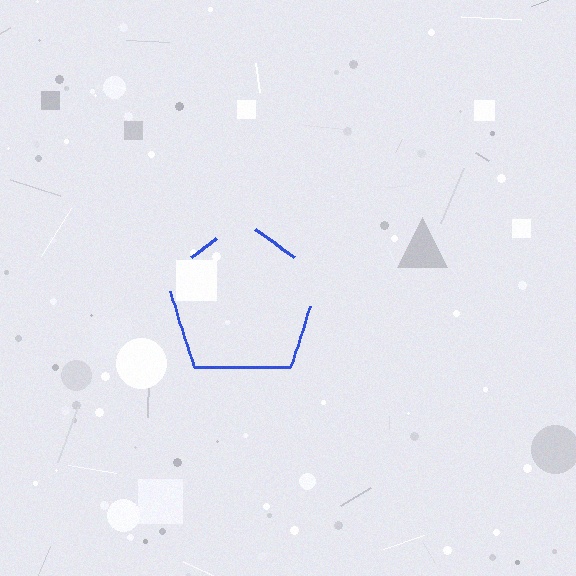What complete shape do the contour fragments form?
The contour fragments form a pentagon.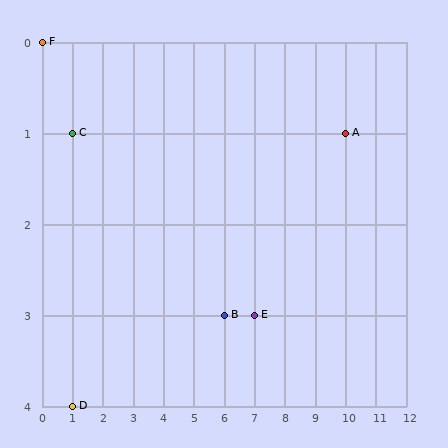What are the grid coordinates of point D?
Point D is at grid coordinates (1, 4).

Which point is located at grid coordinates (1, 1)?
Point C is at (1, 1).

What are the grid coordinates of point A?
Point A is at grid coordinates (10, 1).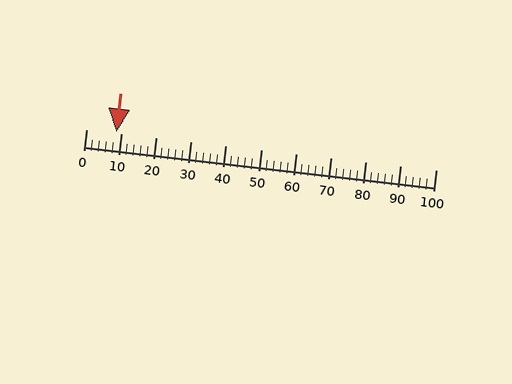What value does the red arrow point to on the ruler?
The red arrow points to approximately 9.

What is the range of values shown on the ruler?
The ruler shows values from 0 to 100.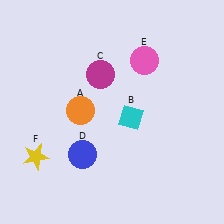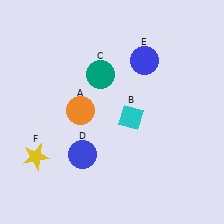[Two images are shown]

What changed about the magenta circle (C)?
In Image 1, C is magenta. In Image 2, it changed to teal.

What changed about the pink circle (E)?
In Image 1, E is pink. In Image 2, it changed to blue.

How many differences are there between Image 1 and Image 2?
There are 2 differences between the two images.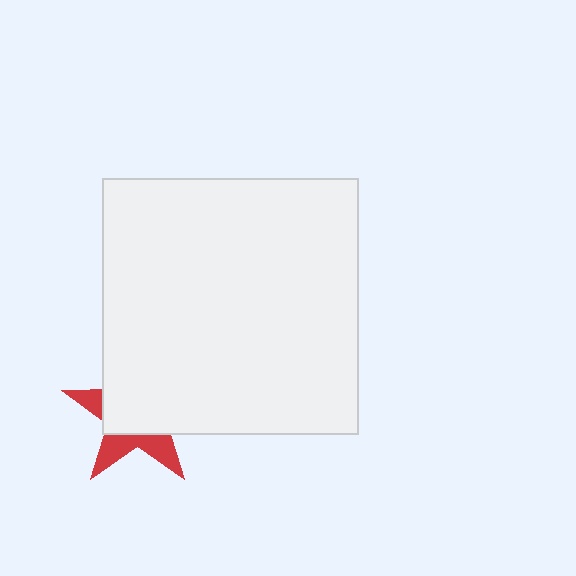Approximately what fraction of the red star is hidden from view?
Roughly 65% of the red star is hidden behind the white square.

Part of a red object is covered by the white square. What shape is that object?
It is a star.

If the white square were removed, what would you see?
You would see the complete red star.